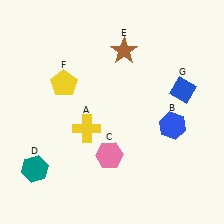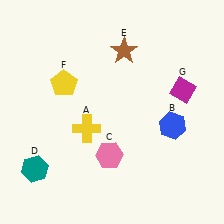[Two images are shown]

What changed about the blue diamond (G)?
In Image 1, G is blue. In Image 2, it changed to magenta.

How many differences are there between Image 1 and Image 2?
There is 1 difference between the two images.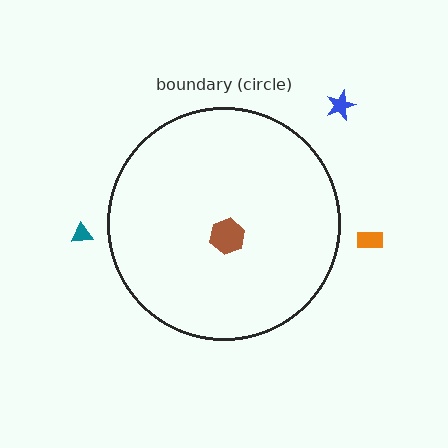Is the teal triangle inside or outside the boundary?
Outside.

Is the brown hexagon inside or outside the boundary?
Inside.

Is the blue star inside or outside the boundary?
Outside.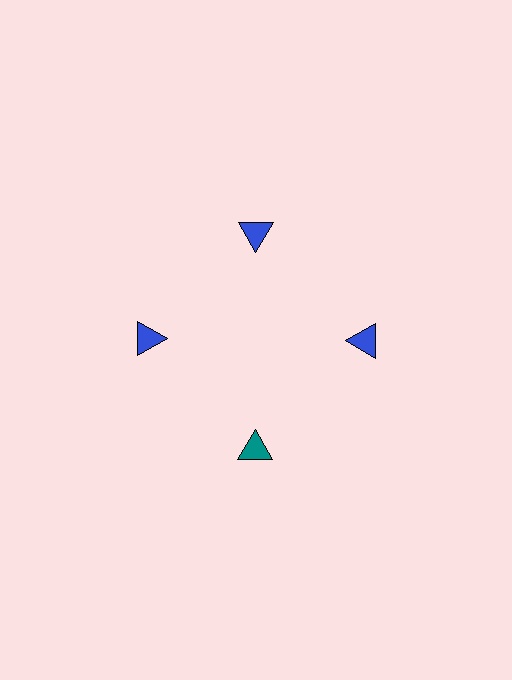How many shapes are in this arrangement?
There are 4 shapes arranged in a ring pattern.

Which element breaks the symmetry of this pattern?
The teal triangle at roughly the 6 o'clock position breaks the symmetry. All other shapes are blue triangles.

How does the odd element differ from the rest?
It has a different color: teal instead of blue.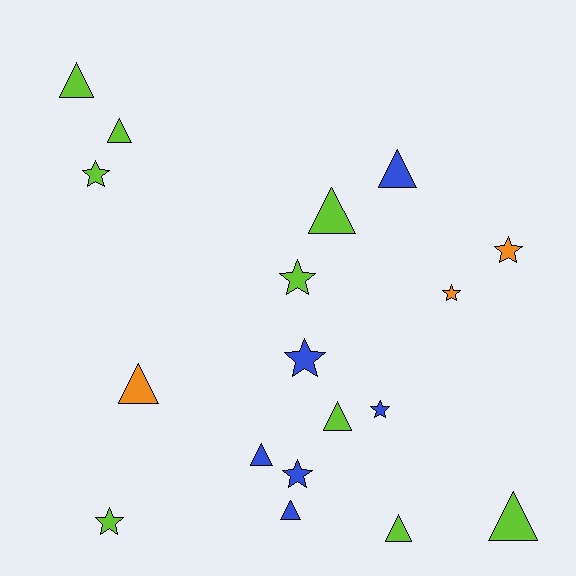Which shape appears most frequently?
Triangle, with 10 objects.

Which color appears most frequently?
Lime, with 9 objects.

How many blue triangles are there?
There are 3 blue triangles.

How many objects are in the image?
There are 18 objects.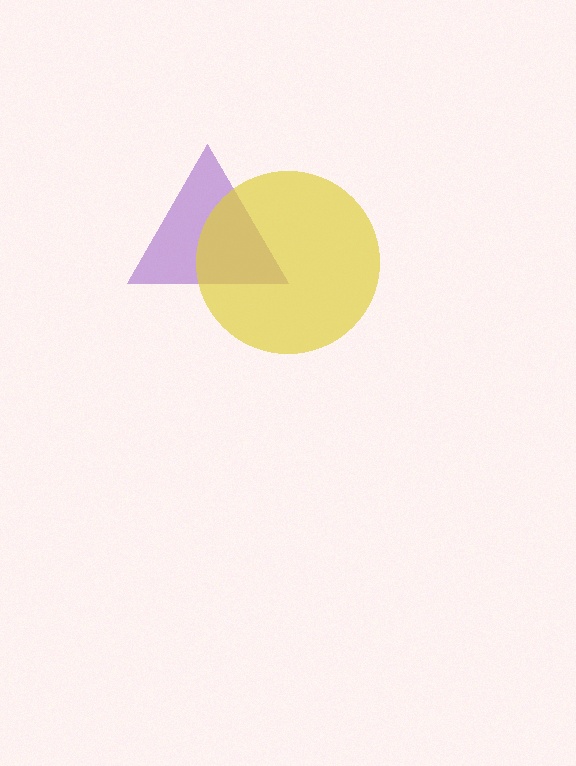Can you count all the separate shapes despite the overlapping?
Yes, there are 2 separate shapes.